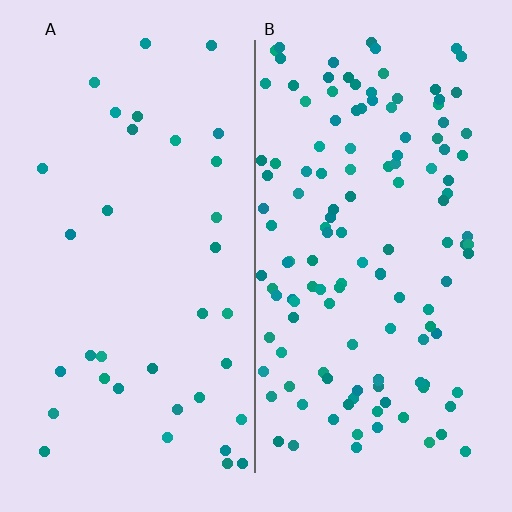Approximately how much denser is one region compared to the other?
Approximately 3.7× — region B over region A.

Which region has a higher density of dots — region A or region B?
B (the right).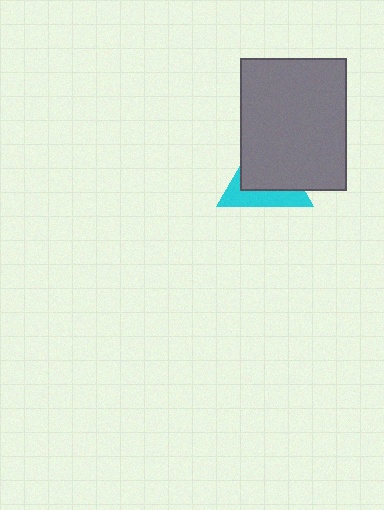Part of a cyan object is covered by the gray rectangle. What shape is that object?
It is a triangle.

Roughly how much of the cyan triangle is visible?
A small part of it is visible (roughly 38%).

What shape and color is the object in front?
The object in front is a gray rectangle.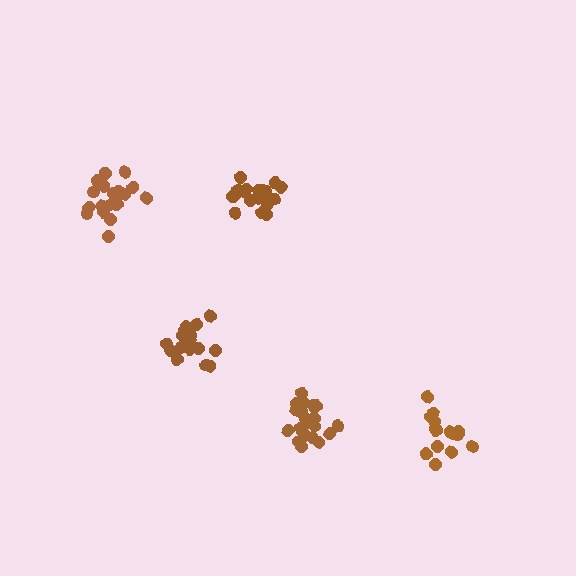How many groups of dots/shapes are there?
There are 5 groups.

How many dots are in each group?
Group 1: 20 dots, Group 2: 19 dots, Group 3: 19 dots, Group 4: 15 dots, Group 5: 16 dots (89 total).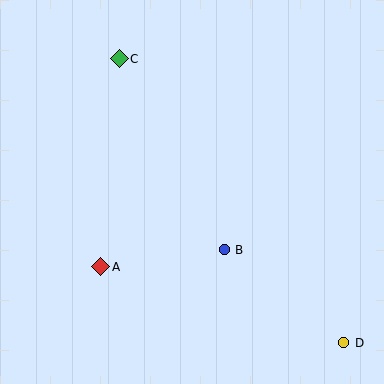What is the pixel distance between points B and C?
The distance between B and C is 218 pixels.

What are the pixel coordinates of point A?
Point A is at (101, 267).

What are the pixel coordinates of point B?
Point B is at (224, 250).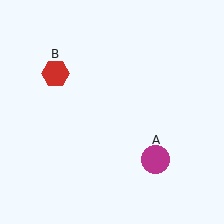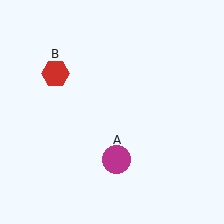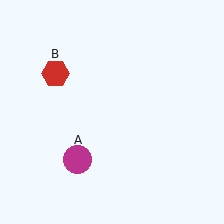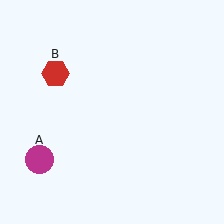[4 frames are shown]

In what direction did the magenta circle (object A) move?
The magenta circle (object A) moved left.